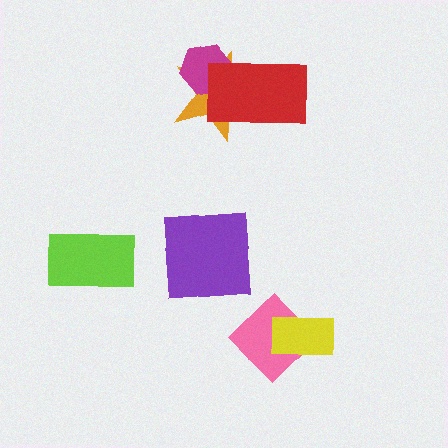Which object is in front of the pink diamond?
The yellow rectangle is in front of the pink diamond.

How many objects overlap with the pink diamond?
1 object overlaps with the pink diamond.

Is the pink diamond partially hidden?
Yes, it is partially covered by another shape.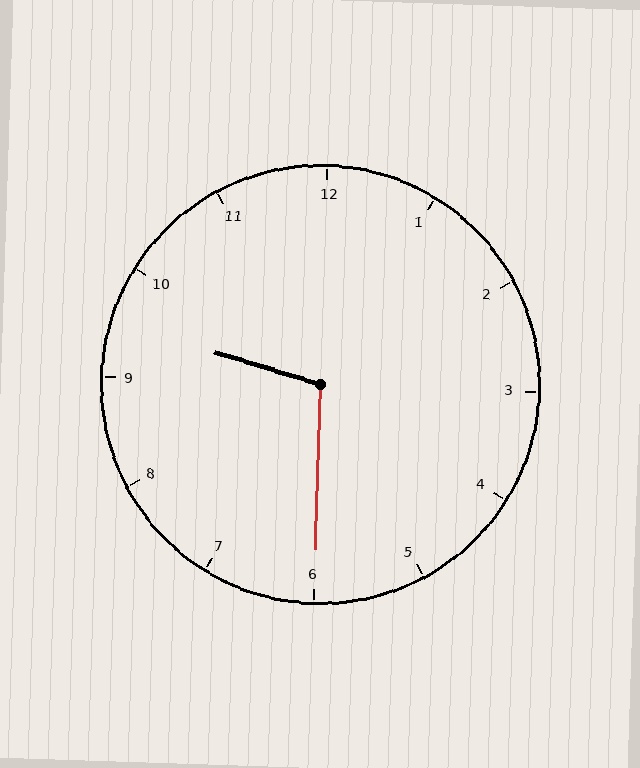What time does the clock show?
9:30.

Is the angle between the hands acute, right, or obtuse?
It is obtuse.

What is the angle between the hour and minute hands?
Approximately 105 degrees.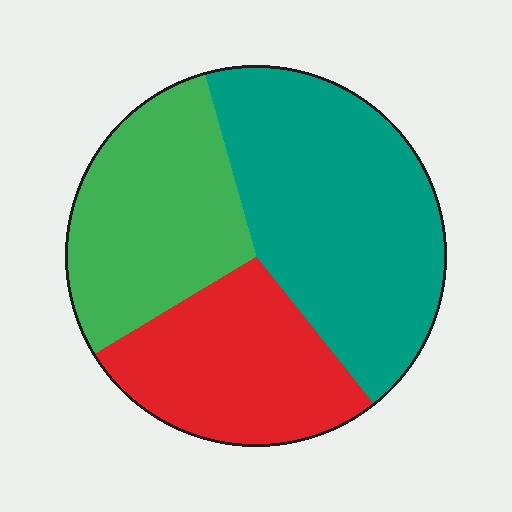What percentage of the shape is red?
Red takes up about one quarter (1/4) of the shape.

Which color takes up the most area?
Teal, at roughly 45%.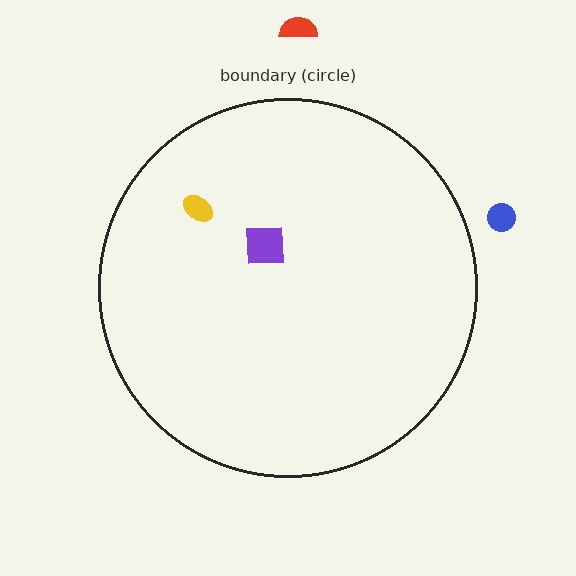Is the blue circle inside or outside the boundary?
Outside.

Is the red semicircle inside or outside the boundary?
Outside.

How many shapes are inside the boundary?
2 inside, 2 outside.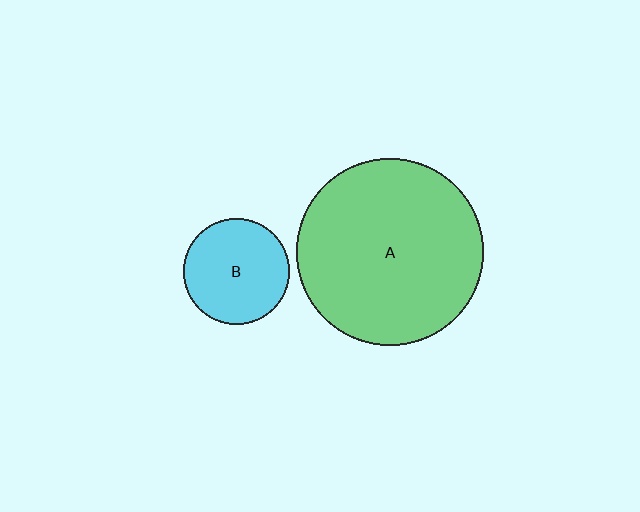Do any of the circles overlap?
No, none of the circles overlap.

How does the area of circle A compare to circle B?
Approximately 3.1 times.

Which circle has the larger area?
Circle A (green).